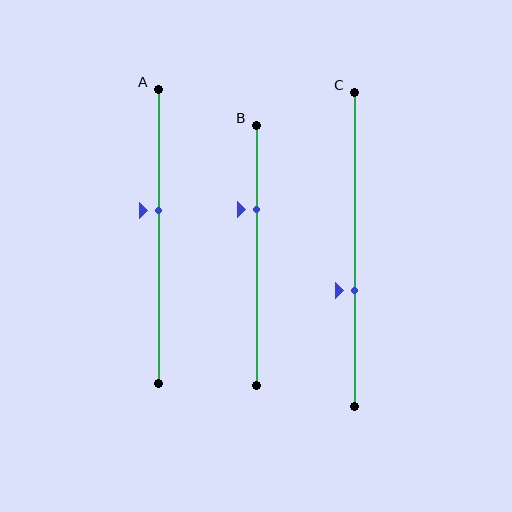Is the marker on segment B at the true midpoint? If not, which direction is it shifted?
No, the marker on segment B is shifted upward by about 18% of the segment length.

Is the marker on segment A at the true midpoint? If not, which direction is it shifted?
No, the marker on segment A is shifted upward by about 9% of the segment length.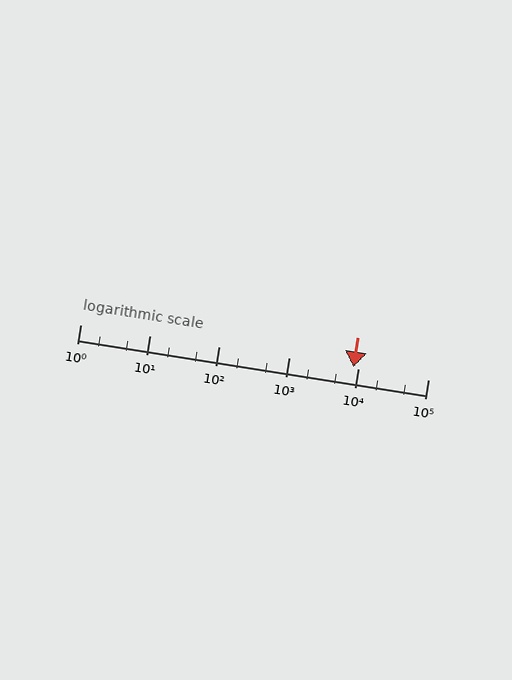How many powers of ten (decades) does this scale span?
The scale spans 5 decades, from 1 to 100000.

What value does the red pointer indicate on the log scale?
The pointer indicates approximately 8600.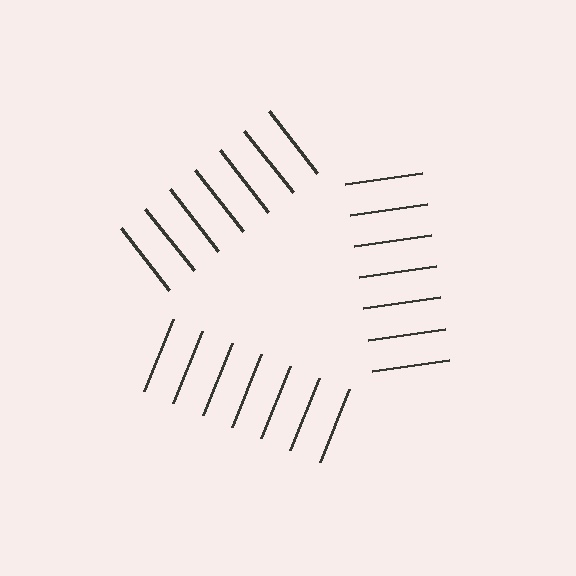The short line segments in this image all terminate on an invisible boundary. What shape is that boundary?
An illusory triangle — the line segments terminate on its edges but no continuous stroke is drawn.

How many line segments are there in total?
21 — 7 along each of the 3 edges.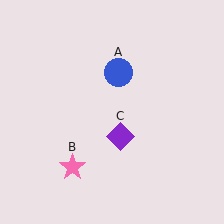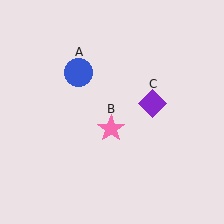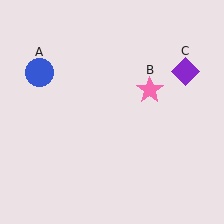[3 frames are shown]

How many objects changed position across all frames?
3 objects changed position: blue circle (object A), pink star (object B), purple diamond (object C).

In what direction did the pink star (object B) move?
The pink star (object B) moved up and to the right.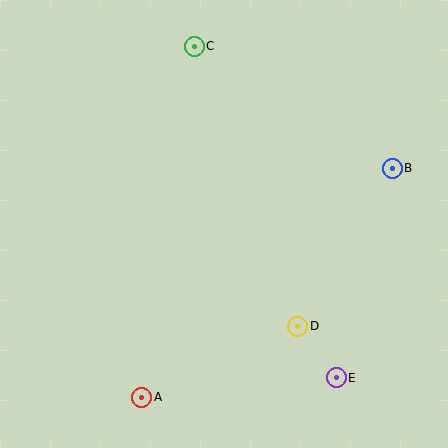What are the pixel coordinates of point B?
Point B is at (392, 168).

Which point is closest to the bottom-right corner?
Point E is closest to the bottom-right corner.